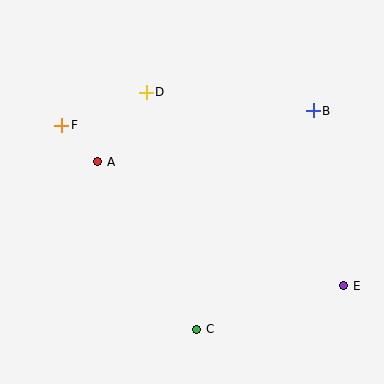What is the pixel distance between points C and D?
The distance between C and D is 242 pixels.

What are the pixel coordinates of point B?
Point B is at (313, 111).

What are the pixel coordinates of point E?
Point E is at (344, 286).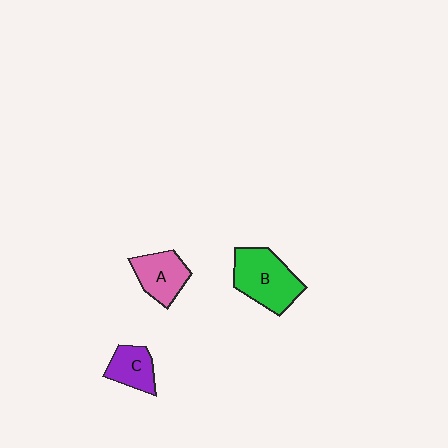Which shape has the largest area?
Shape B (green).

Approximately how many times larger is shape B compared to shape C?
Approximately 1.8 times.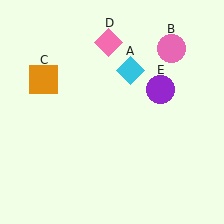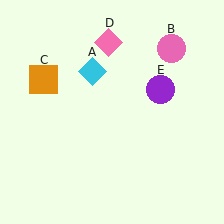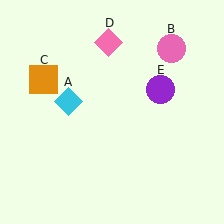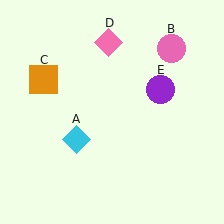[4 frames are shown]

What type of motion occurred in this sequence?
The cyan diamond (object A) rotated counterclockwise around the center of the scene.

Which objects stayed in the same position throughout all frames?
Pink circle (object B) and orange square (object C) and pink diamond (object D) and purple circle (object E) remained stationary.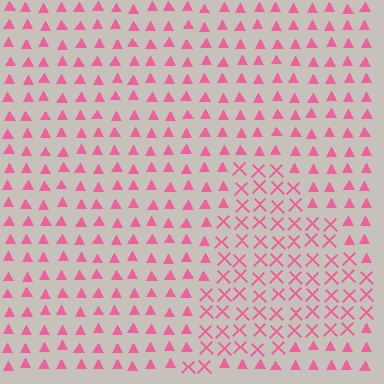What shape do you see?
I see a triangle.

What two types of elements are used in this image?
The image uses X marks inside the triangle region and triangles outside it.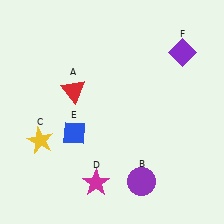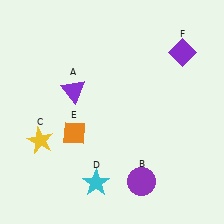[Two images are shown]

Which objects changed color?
A changed from red to purple. D changed from magenta to cyan. E changed from blue to orange.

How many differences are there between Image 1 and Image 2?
There are 3 differences between the two images.